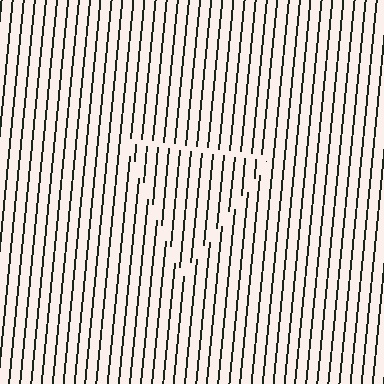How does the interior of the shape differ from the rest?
The interior of the shape contains the same grating, shifted by half a period — the contour is defined by the phase discontinuity where line-ends from the inner and outer gratings abut.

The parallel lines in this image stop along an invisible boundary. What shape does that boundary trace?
An illusory triangle. The interior of the shape contains the same grating, shifted by half a period — the contour is defined by the phase discontinuity where line-ends from the inner and outer gratings abut.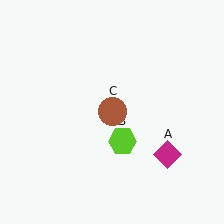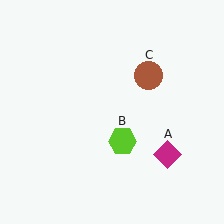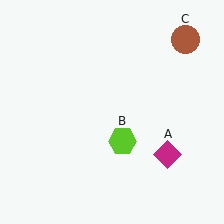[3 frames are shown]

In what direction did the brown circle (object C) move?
The brown circle (object C) moved up and to the right.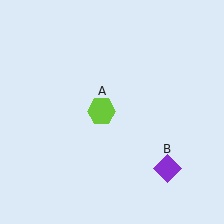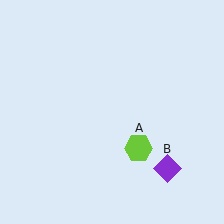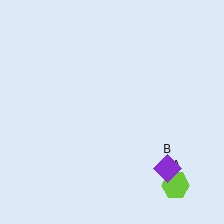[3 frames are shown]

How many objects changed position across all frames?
1 object changed position: lime hexagon (object A).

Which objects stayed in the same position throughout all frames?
Purple diamond (object B) remained stationary.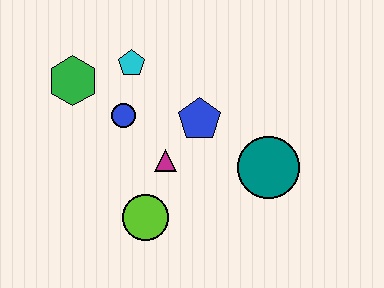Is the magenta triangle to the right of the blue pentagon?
No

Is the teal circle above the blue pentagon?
No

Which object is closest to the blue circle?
The cyan pentagon is closest to the blue circle.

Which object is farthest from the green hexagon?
The teal circle is farthest from the green hexagon.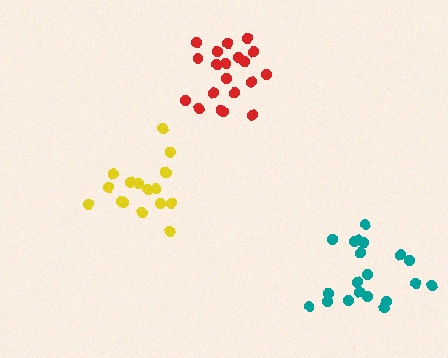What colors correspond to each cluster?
The clusters are colored: teal, yellow, red.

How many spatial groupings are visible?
There are 3 spatial groupings.